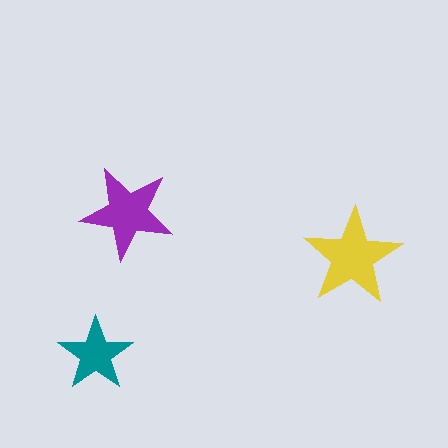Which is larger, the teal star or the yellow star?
The yellow one.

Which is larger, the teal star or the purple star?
The purple one.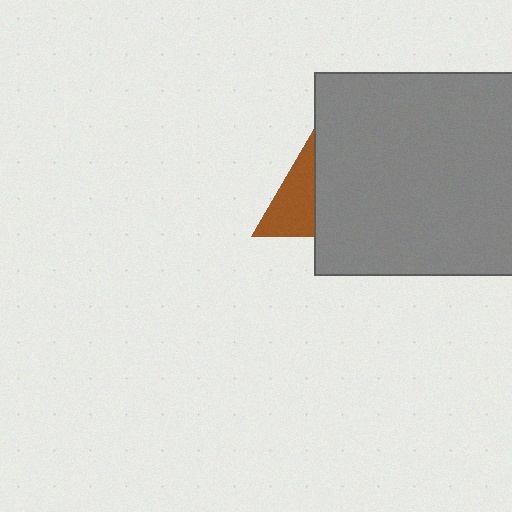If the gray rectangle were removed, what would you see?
You would see the complete brown triangle.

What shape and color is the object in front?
The object in front is a gray rectangle.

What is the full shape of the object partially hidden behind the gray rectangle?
The partially hidden object is a brown triangle.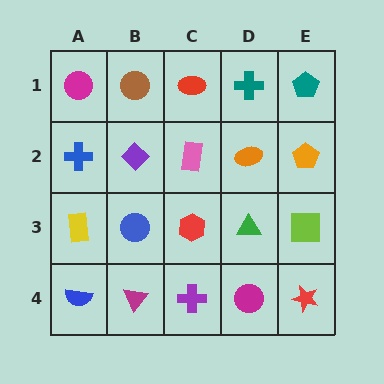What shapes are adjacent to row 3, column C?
A pink rectangle (row 2, column C), a purple cross (row 4, column C), a blue circle (row 3, column B), a green triangle (row 3, column D).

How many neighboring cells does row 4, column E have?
2.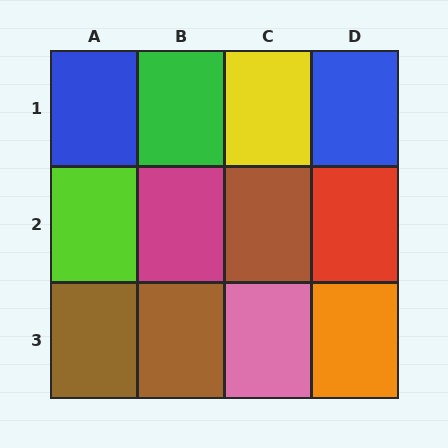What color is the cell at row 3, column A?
Brown.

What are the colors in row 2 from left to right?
Lime, magenta, brown, red.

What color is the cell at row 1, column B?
Green.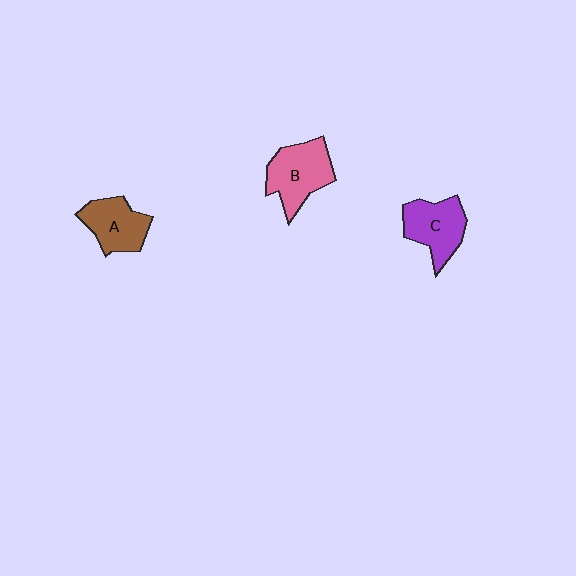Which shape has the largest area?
Shape B (pink).